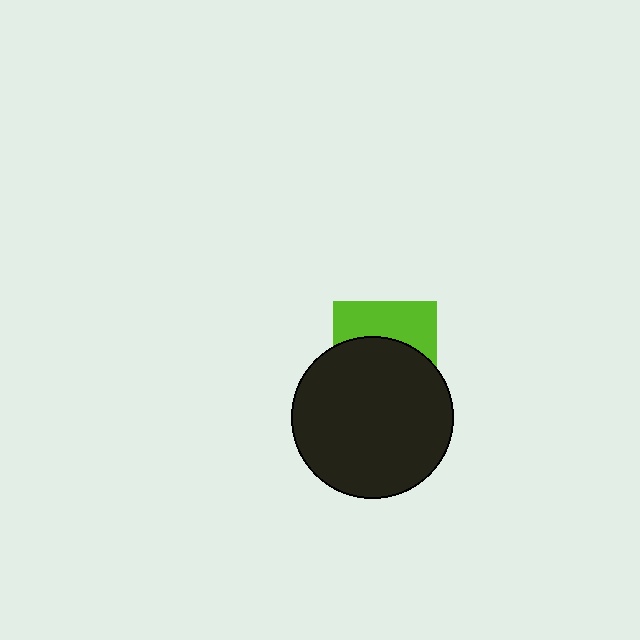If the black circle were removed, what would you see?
You would see the complete lime square.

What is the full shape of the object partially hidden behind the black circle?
The partially hidden object is a lime square.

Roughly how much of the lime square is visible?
A small part of it is visible (roughly 41%).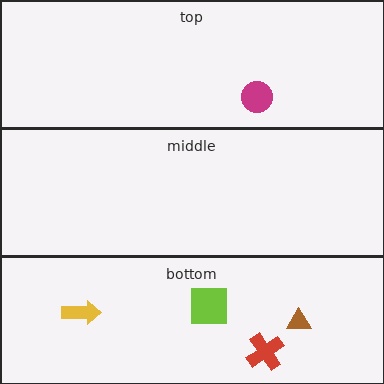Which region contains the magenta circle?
The top region.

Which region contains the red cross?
The bottom region.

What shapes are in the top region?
The magenta circle.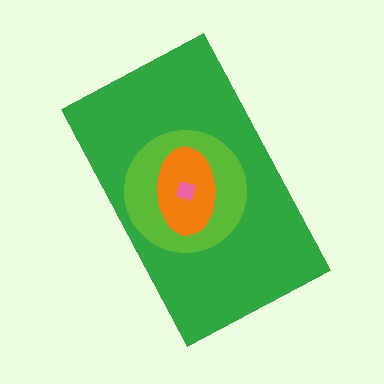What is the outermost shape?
The green rectangle.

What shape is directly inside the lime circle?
The orange ellipse.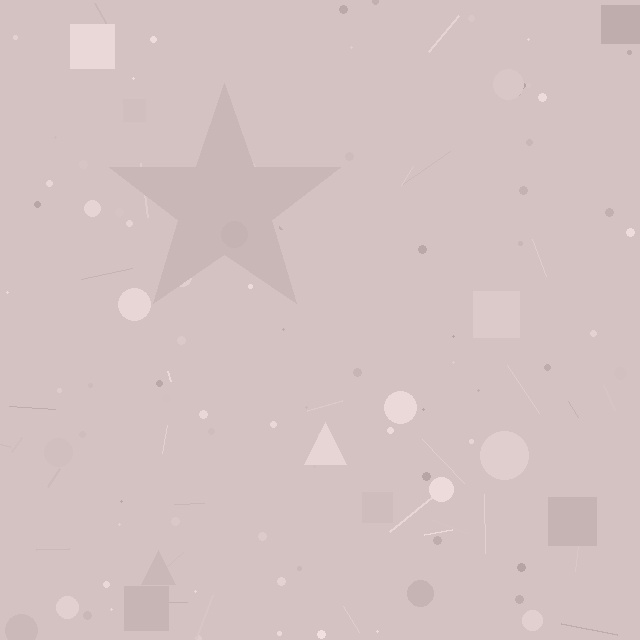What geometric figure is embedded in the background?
A star is embedded in the background.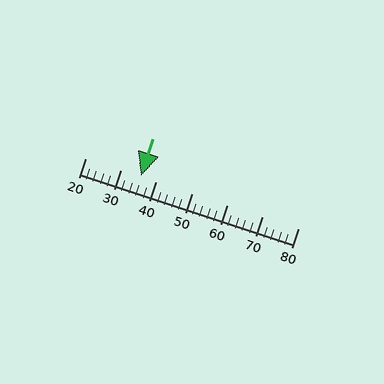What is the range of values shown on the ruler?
The ruler shows values from 20 to 80.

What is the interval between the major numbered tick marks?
The major tick marks are spaced 10 units apart.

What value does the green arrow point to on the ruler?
The green arrow points to approximately 36.